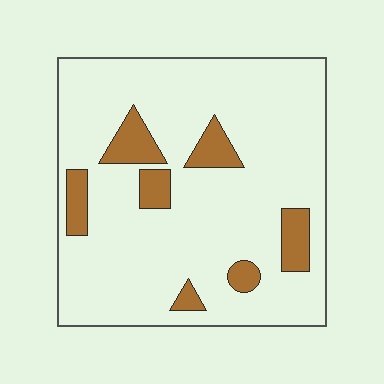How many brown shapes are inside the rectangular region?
7.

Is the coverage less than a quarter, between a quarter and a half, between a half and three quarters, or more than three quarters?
Less than a quarter.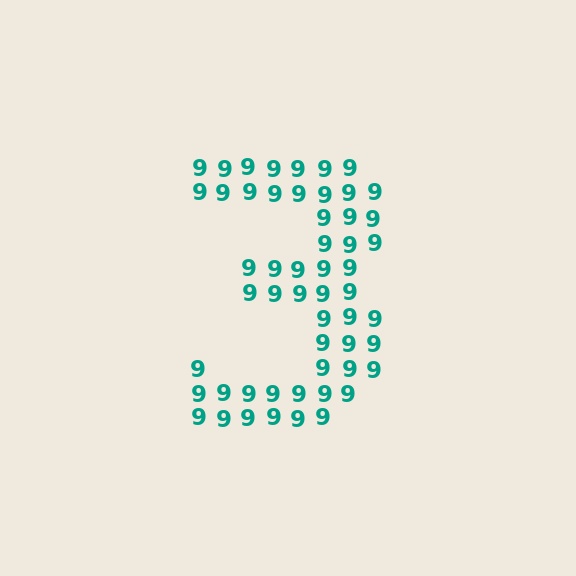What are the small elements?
The small elements are digit 9's.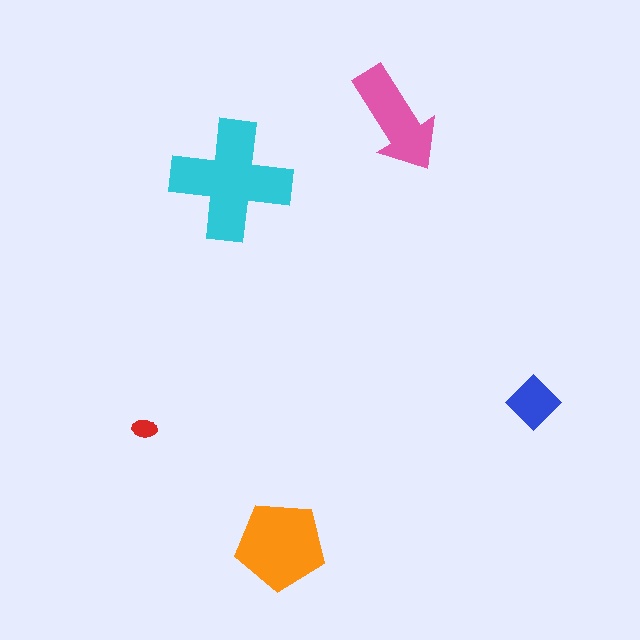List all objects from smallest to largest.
The red ellipse, the blue diamond, the pink arrow, the orange pentagon, the cyan cross.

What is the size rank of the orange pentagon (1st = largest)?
2nd.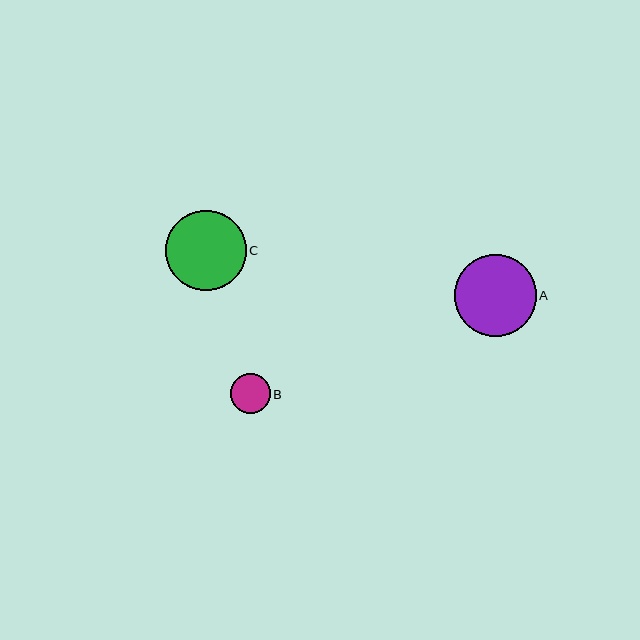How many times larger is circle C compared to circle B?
Circle C is approximately 2.0 times the size of circle B.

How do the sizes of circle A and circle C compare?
Circle A and circle C are approximately the same size.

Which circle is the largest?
Circle A is the largest with a size of approximately 82 pixels.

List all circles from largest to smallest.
From largest to smallest: A, C, B.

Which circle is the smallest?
Circle B is the smallest with a size of approximately 40 pixels.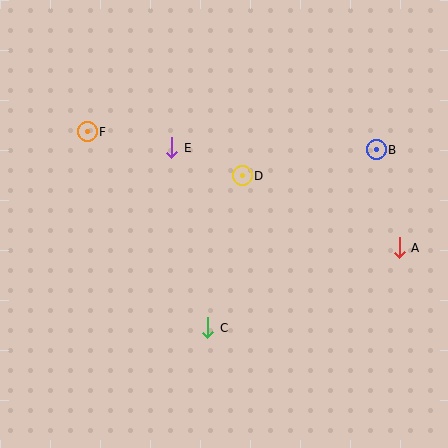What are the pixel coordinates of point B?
Point B is at (376, 150).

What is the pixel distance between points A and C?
The distance between A and C is 207 pixels.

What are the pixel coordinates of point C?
Point C is at (208, 328).